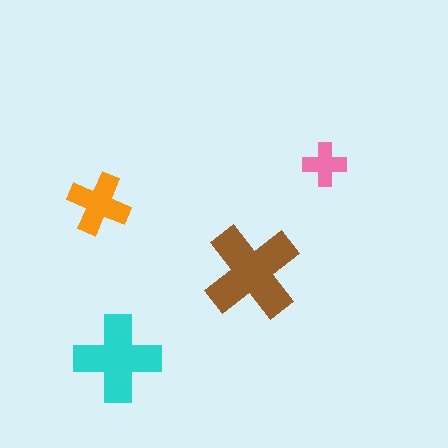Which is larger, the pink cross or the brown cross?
The brown one.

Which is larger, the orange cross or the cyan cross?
The cyan one.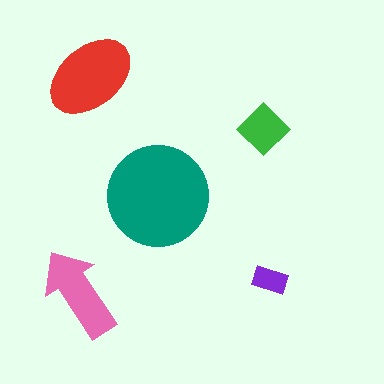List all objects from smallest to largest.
The purple rectangle, the green diamond, the pink arrow, the red ellipse, the teal circle.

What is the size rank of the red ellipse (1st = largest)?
2nd.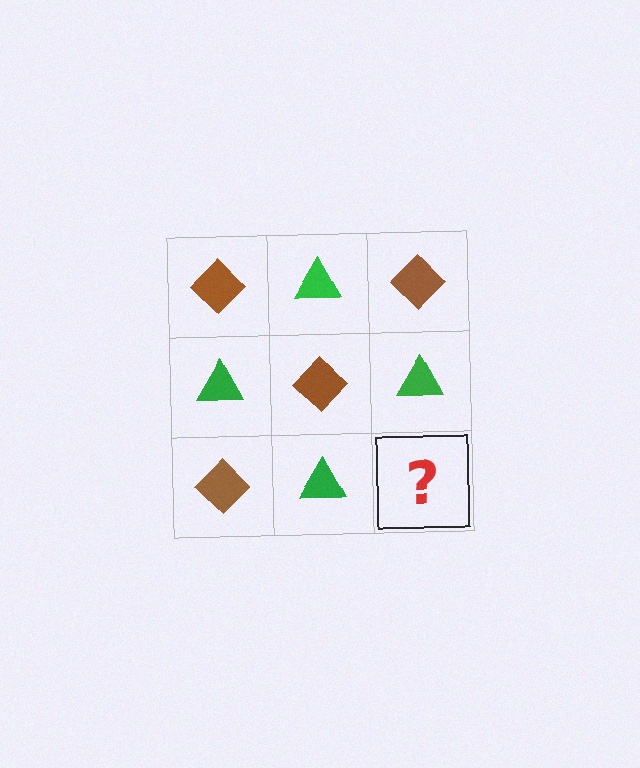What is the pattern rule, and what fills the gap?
The rule is that it alternates brown diamond and green triangle in a checkerboard pattern. The gap should be filled with a brown diamond.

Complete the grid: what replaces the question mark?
The question mark should be replaced with a brown diamond.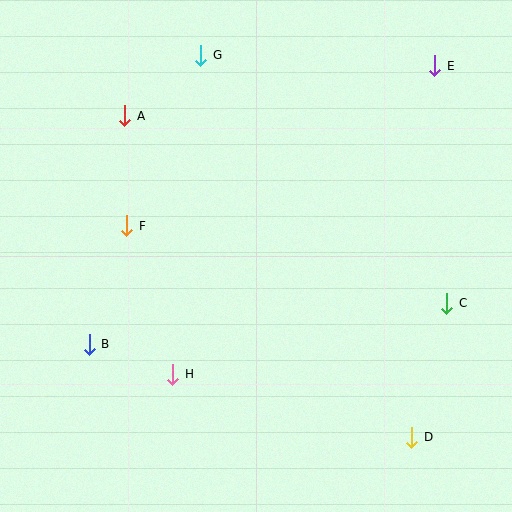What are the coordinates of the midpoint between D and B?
The midpoint between D and B is at (250, 391).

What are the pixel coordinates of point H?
Point H is at (173, 374).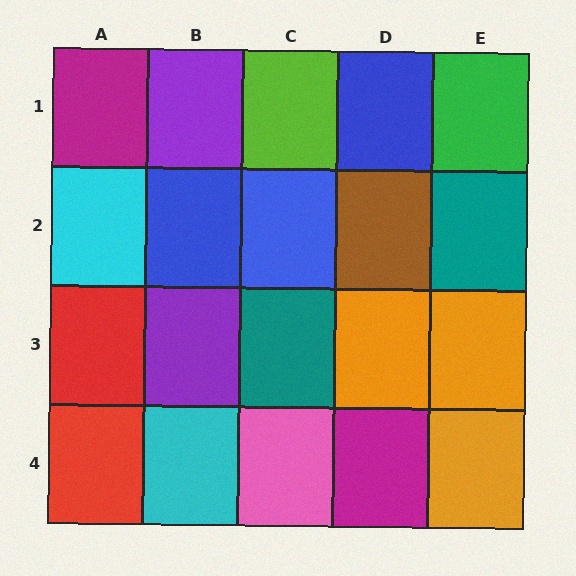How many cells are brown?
1 cell is brown.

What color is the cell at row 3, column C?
Teal.